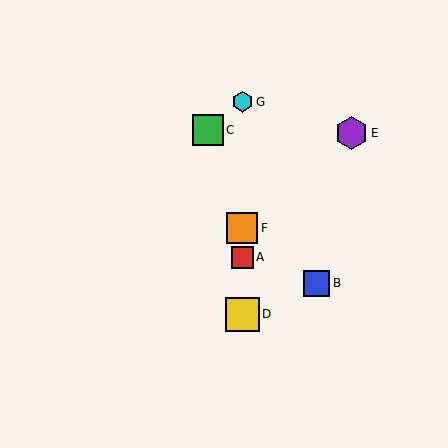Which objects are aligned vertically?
Objects A, D, F, G are aligned vertically.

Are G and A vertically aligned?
Yes, both are at x≈242.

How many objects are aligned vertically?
4 objects (A, D, F, G) are aligned vertically.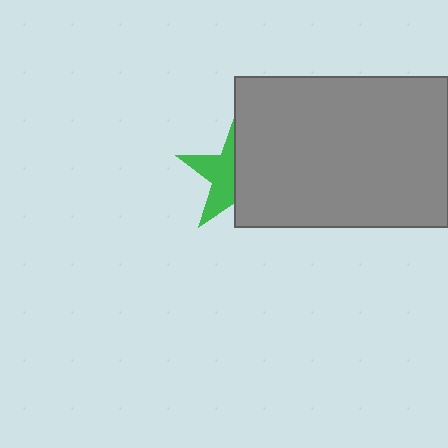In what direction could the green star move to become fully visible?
The green star could move left. That would shift it out from behind the gray rectangle entirely.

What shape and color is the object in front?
The object in front is a gray rectangle.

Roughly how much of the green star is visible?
A small part of it is visible (roughly 45%).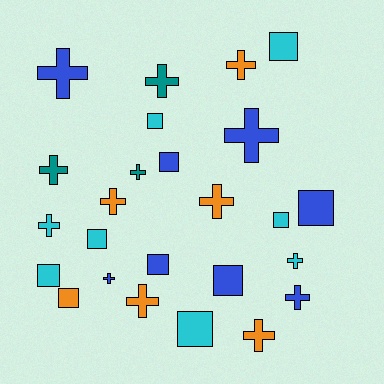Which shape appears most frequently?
Cross, with 14 objects.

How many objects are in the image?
There are 25 objects.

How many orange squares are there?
There is 1 orange square.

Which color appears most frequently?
Blue, with 8 objects.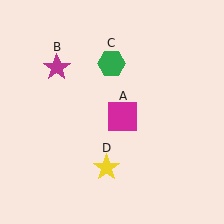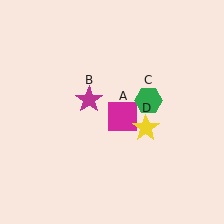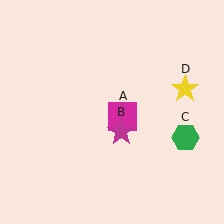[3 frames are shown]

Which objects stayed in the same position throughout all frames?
Magenta square (object A) remained stationary.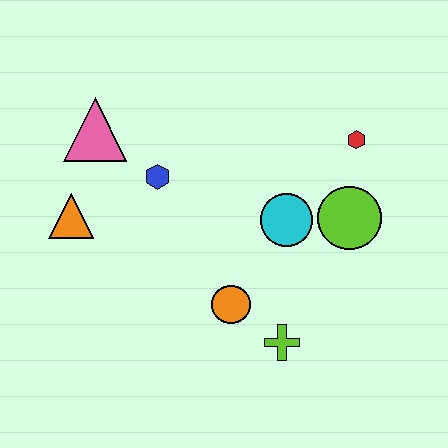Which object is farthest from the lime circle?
The orange triangle is farthest from the lime circle.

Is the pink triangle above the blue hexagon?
Yes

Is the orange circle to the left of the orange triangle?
No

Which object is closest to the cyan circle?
The lime circle is closest to the cyan circle.